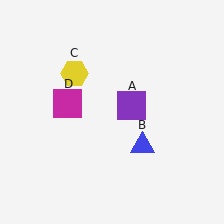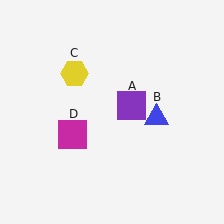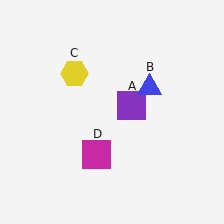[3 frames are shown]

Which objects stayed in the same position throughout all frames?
Purple square (object A) and yellow hexagon (object C) remained stationary.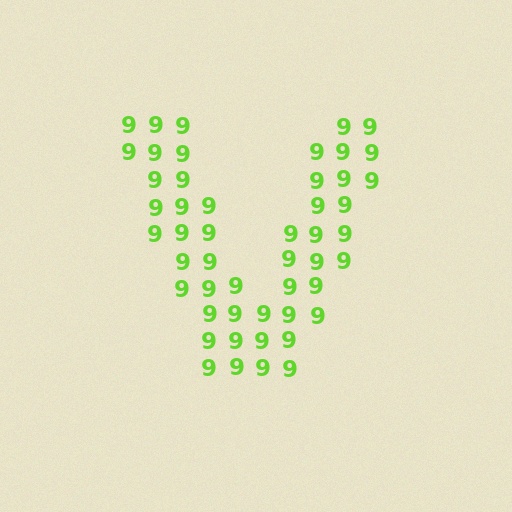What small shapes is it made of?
It is made of small digit 9's.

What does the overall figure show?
The overall figure shows the letter V.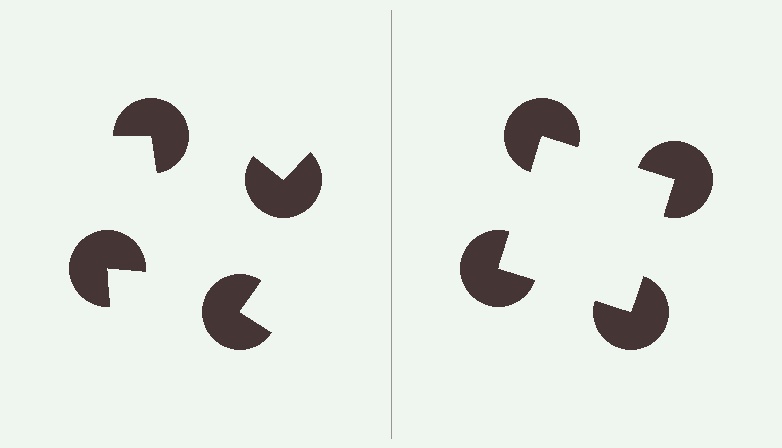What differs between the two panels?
The pac-man discs are positioned identically on both sides; only the wedge orientations differ. On the right they align to a square; on the left they are misaligned.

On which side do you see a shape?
An illusory square appears on the right side. On the left side the wedge cuts are rotated, so no coherent shape forms.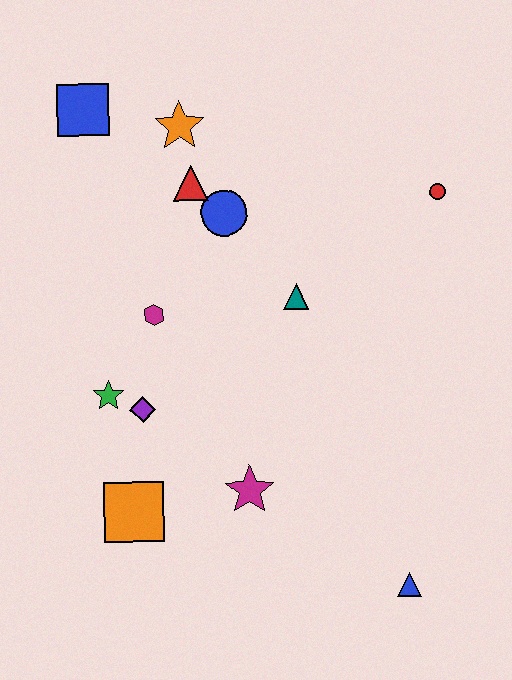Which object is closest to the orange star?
The red triangle is closest to the orange star.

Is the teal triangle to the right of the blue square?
Yes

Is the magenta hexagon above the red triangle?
No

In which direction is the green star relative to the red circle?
The green star is to the left of the red circle.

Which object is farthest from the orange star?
The blue triangle is farthest from the orange star.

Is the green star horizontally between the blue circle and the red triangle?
No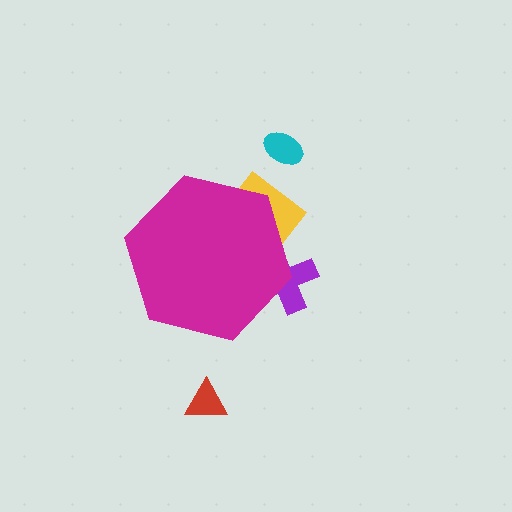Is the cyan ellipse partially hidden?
No, the cyan ellipse is fully visible.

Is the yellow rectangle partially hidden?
Yes, the yellow rectangle is partially hidden behind the magenta hexagon.